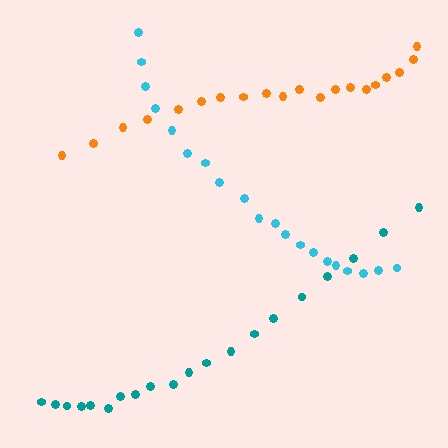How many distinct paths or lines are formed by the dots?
There are 3 distinct paths.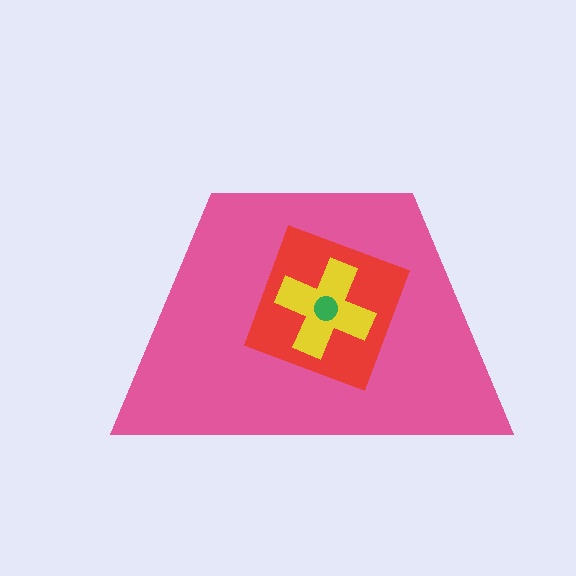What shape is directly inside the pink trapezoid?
The red square.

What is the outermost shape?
The pink trapezoid.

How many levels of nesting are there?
4.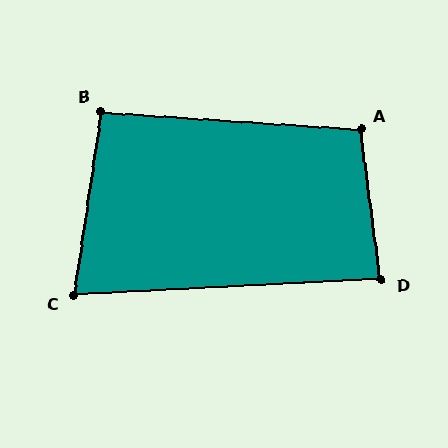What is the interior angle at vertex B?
Approximately 95 degrees (approximately right).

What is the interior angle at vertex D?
Approximately 85 degrees (approximately right).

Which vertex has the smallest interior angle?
C, at approximately 79 degrees.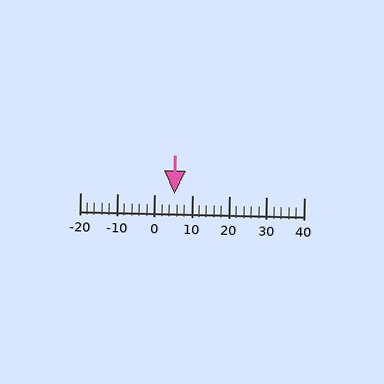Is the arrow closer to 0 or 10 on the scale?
The arrow is closer to 10.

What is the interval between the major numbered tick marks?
The major tick marks are spaced 10 units apart.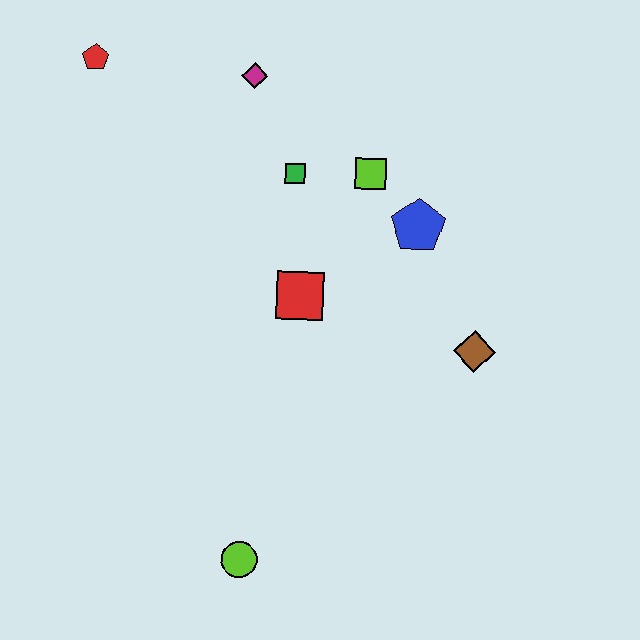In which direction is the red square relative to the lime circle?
The red square is above the lime circle.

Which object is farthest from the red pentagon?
The lime circle is farthest from the red pentagon.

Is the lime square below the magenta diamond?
Yes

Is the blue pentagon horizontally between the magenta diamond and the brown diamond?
Yes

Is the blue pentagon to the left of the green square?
No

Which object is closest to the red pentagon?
The magenta diamond is closest to the red pentagon.